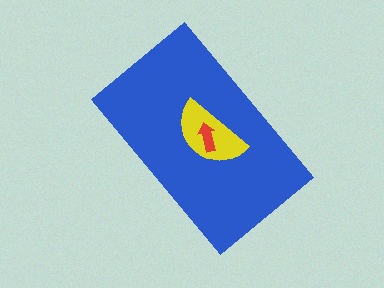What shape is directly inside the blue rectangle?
The yellow semicircle.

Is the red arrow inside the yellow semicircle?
Yes.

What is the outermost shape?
The blue rectangle.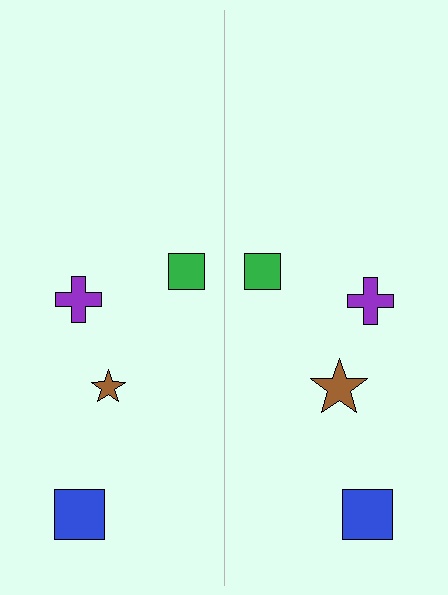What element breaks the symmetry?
The brown star on the right side has a different size than its mirror counterpart.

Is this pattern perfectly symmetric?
No, the pattern is not perfectly symmetric. The brown star on the right side has a different size than its mirror counterpart.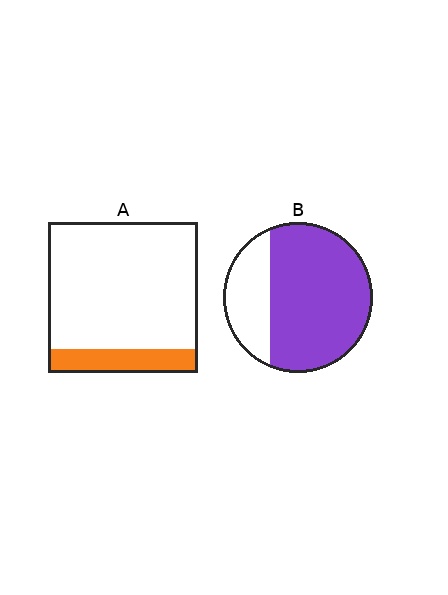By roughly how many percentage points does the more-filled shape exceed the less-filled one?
By roughly 55 percentage points (B over A).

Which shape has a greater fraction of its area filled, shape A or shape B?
Shape B.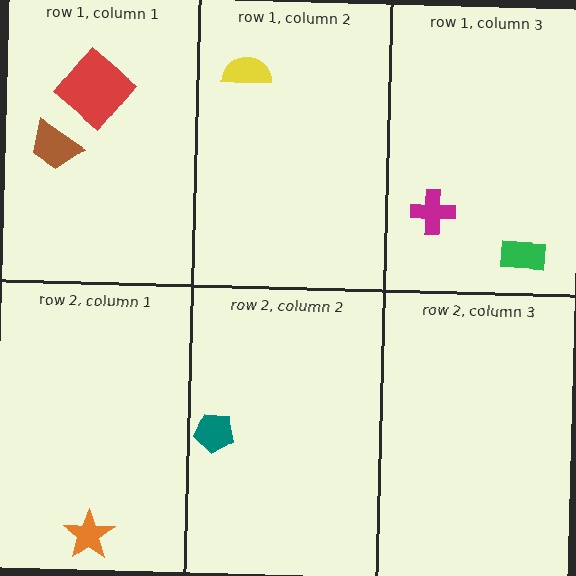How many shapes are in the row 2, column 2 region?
1.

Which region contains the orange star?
The row 2, column 1 region.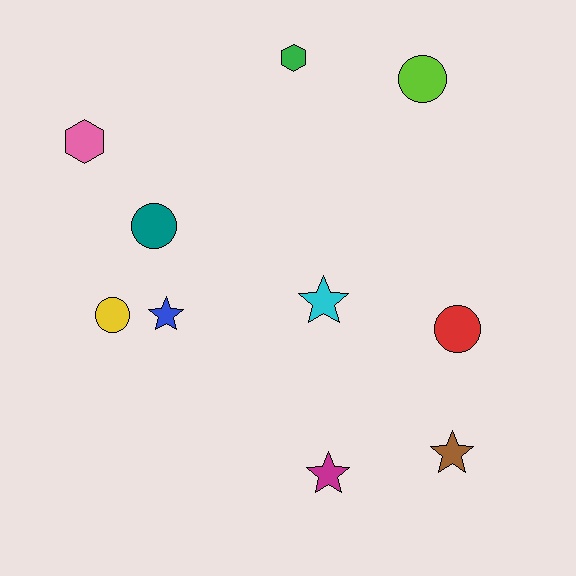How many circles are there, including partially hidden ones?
There are 4 circles.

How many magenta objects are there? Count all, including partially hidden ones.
There is 1 magenta object.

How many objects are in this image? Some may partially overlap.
There are 10 objects.